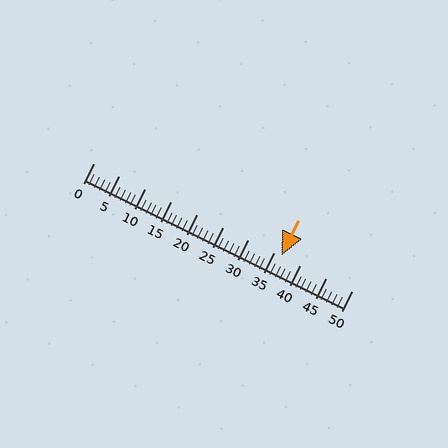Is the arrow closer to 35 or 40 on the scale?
The arrow is closer to 35.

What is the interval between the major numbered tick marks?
The major tick marks are spaced 5 units apart.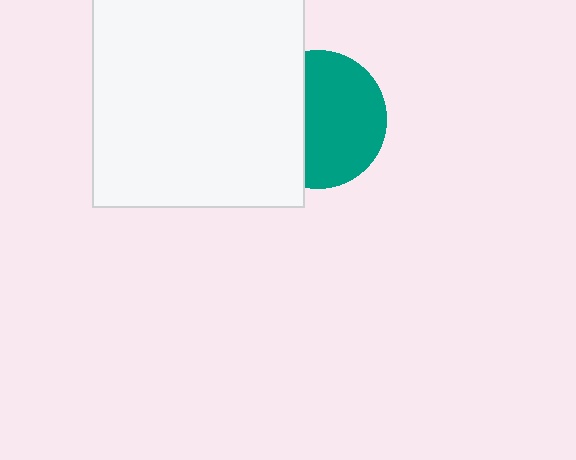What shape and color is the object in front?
The object in front is a white rectangle.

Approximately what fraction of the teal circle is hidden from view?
Roughly 39% of the teal circle is hidden behind the white rectangle.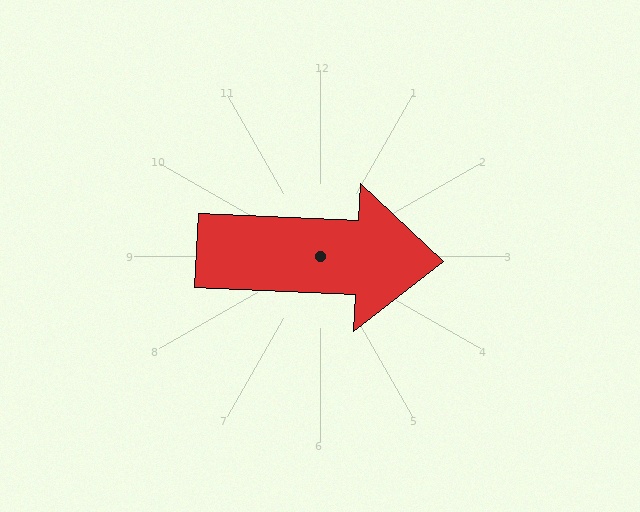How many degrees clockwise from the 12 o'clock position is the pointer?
Approximately 93 degrees.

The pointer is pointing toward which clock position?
Roughly 3 o'clock.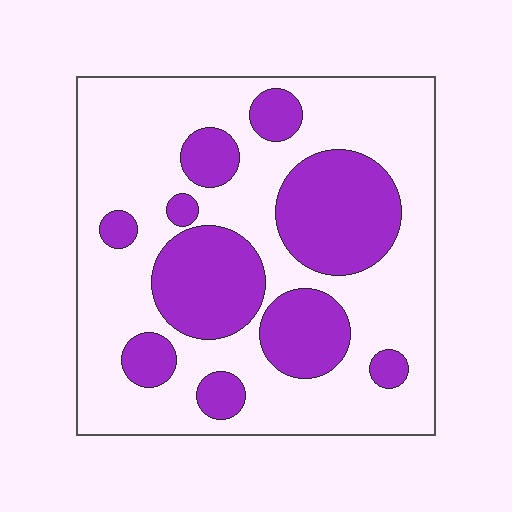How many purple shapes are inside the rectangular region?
10.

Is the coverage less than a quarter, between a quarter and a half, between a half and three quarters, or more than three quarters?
Between a quarter and a half.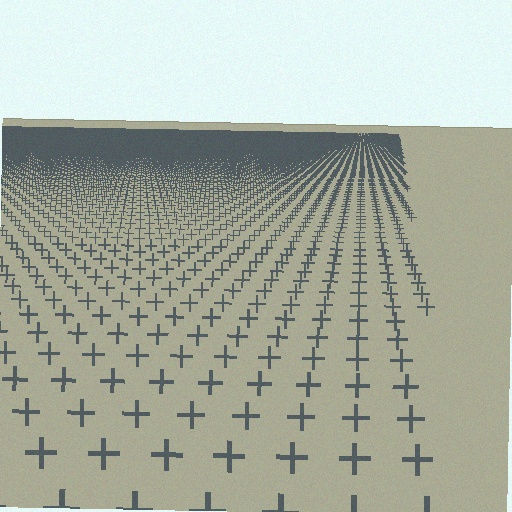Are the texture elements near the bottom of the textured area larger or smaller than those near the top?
Larger. Near the bottom, elements are closer to the viewer and appear at a bigger on-screen size.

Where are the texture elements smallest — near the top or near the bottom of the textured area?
Near the top.